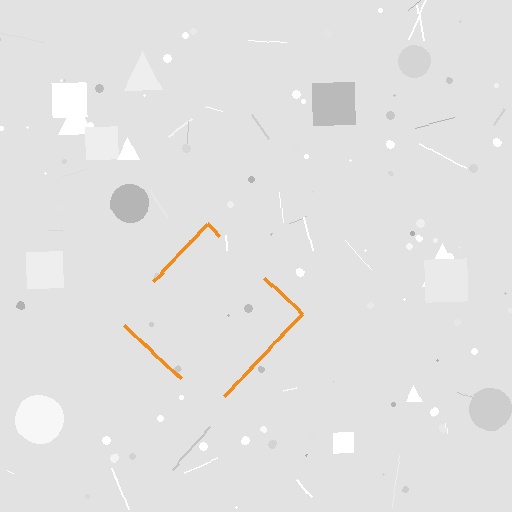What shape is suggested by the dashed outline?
The dashed outline suggests a diamond.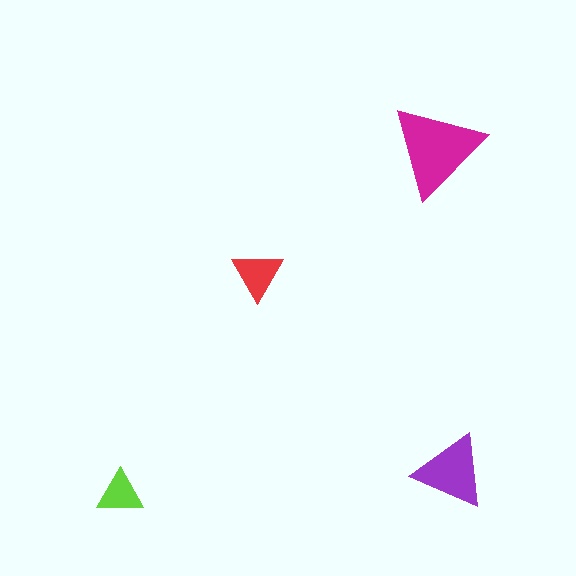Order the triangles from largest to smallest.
the magenta one, the purple one, the red one, the lime one.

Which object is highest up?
The magenta triangle is topmost.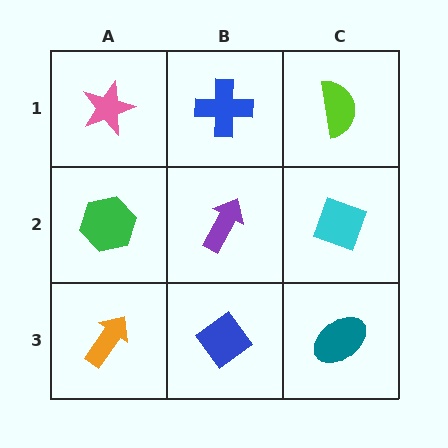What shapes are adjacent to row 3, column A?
A green hexagon (row 2, column A), a blue diamond (row 3, column B).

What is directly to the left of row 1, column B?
A pink star.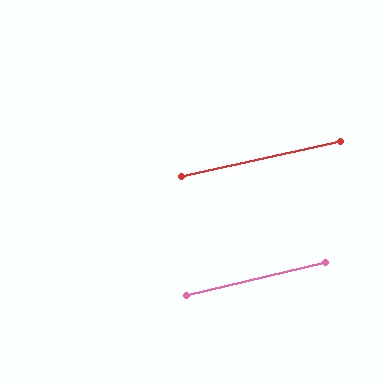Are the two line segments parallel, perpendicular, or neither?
Parallel — their directions differ by only 1.1°.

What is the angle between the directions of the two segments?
Approximately 1 degree.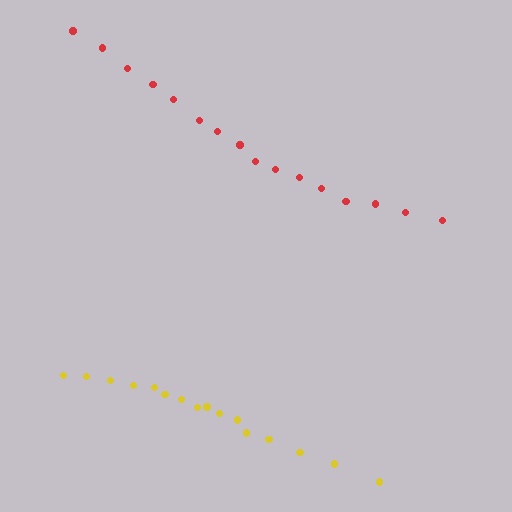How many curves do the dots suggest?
There are 2 distinct paths.